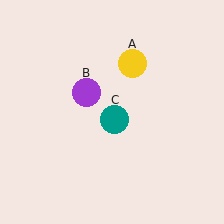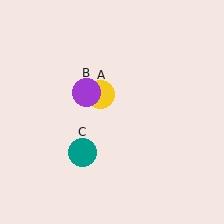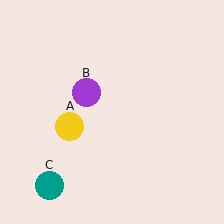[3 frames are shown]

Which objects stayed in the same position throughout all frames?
Purple circle (object B) remained stationary.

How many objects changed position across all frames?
2 objects changed position: yellow circle (object A), teal circle (object C).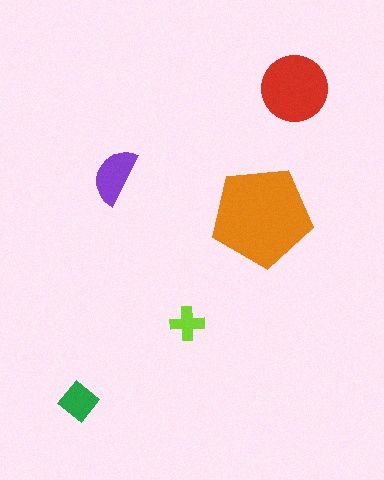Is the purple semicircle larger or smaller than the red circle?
Smaller.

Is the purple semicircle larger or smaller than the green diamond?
Larger.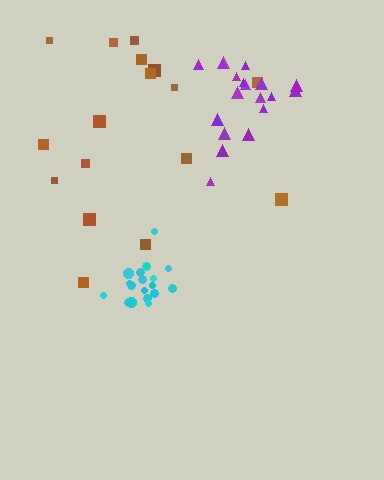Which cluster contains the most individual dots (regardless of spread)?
Purple (19).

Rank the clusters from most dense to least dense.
cyan, purple, brown.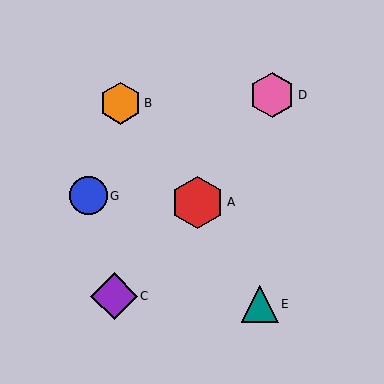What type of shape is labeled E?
Shape E is a teal triangle.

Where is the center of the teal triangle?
The center of the teal triangle is at (260, 304).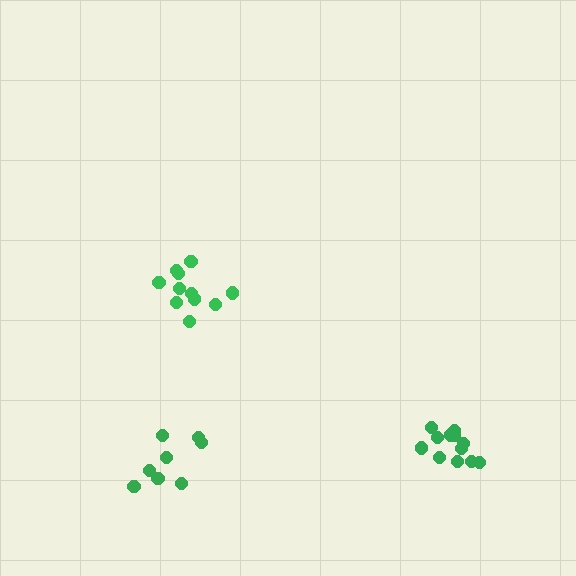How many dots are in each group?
Group 1: 12 dots, Group 2: 11 dots, Group 3: 8 dots (31 total).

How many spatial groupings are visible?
There are 3 spatial groupings.